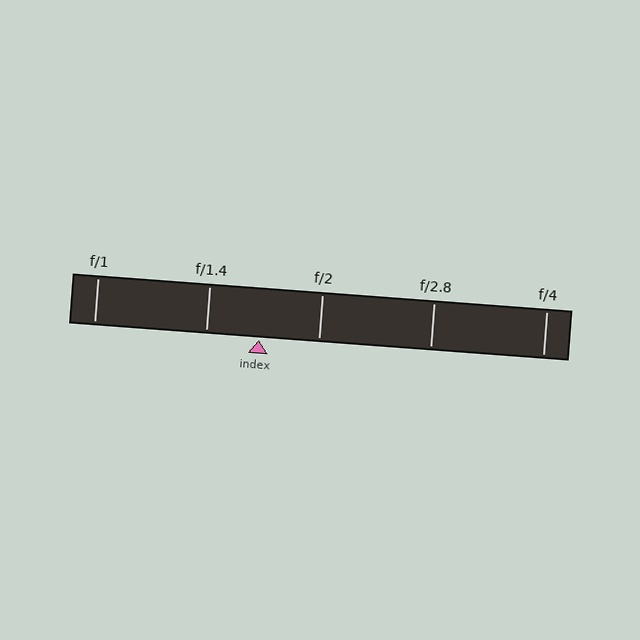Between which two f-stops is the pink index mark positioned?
The index mark is between f/1.4 and f/2.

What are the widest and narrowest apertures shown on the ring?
The widest aperture shown is f/1 and the narrowest is f/4.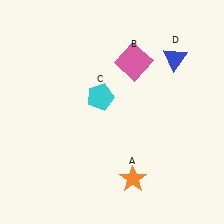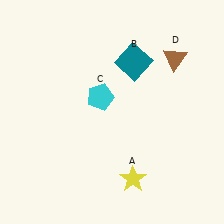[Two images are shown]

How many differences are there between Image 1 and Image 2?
There are 3 differences between the two images.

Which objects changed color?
A changed from orange to yellow. B changed from pink to teal. D changed from blue to brown.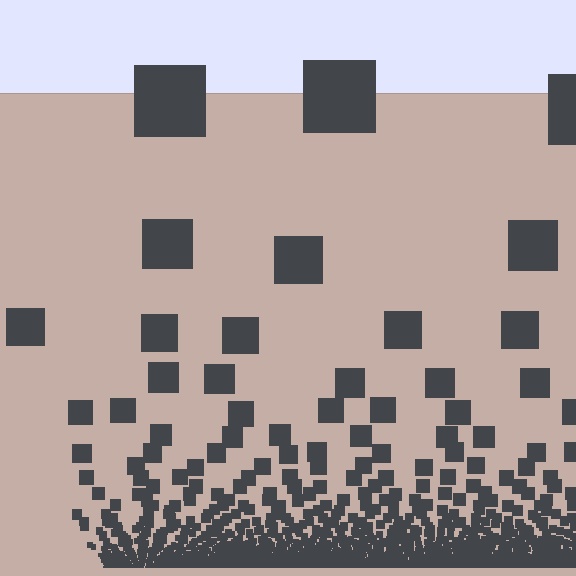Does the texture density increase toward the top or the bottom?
Density increases toward the bottom.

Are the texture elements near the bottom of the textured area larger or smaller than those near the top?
Smaller. The gradient is inverted — elements near the bottom are smaller and denser.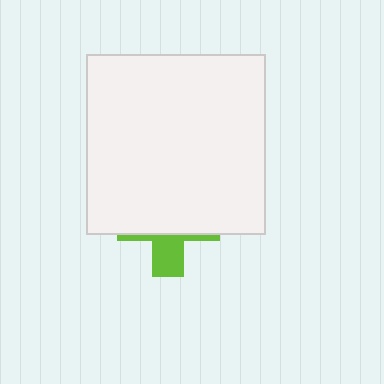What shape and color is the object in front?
The object in front is a white square.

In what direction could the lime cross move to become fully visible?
The lime cross could move down. That would shift it out from behind the white square entirely.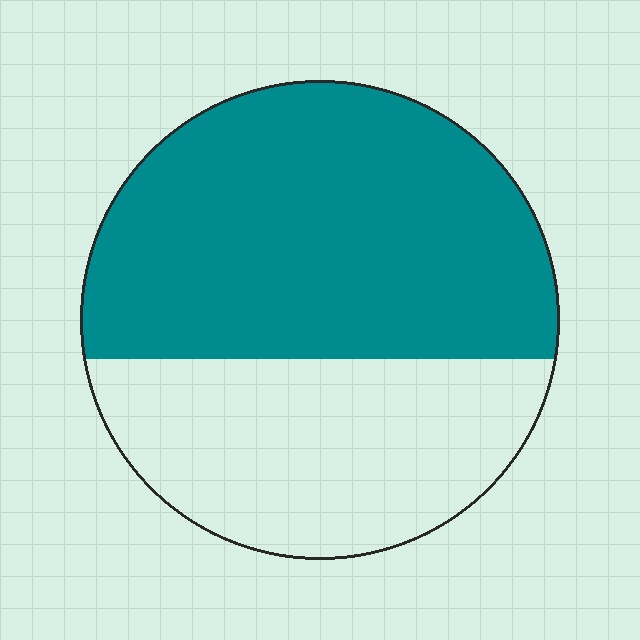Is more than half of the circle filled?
Yes.